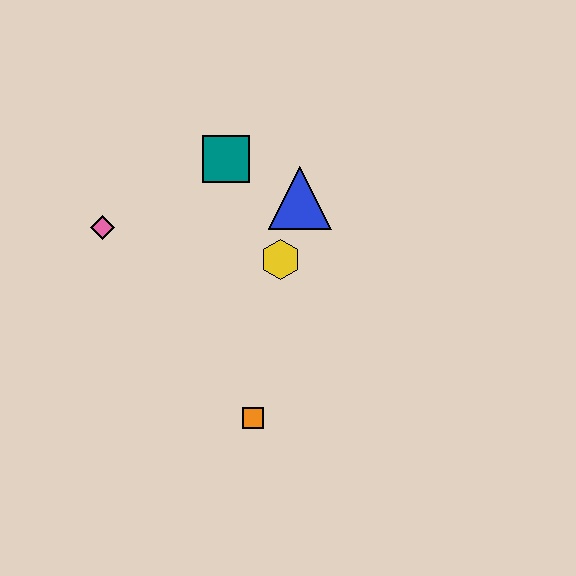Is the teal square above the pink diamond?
Yes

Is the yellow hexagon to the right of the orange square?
Yes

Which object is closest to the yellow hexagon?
The blue triangle is closest to the yellow hexagon.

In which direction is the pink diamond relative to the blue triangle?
The pink diamond is to the left of the blue triangle.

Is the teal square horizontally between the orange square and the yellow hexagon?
No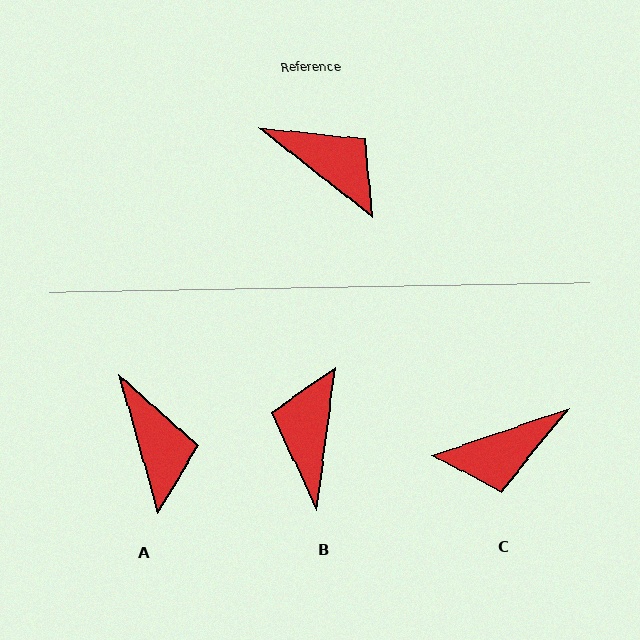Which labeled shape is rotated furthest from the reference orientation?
C, about 123 degrees away.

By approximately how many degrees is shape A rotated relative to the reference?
Approximately 36 degrees clockwise.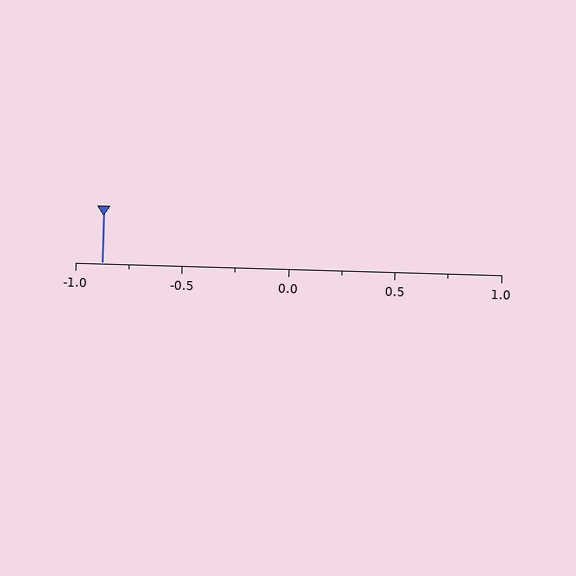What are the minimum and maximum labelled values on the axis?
The axis runs from -1.0 to 1.0.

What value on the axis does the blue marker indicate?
The marker indicates approximately -0.88.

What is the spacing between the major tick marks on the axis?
The major ticks are spaced 0.5 apart.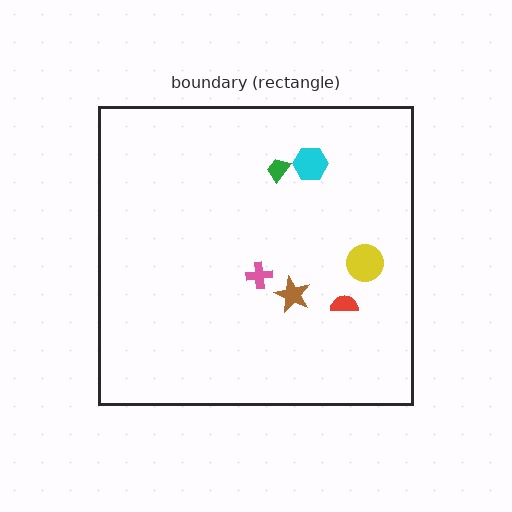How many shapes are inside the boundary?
6 inside, 0 outside.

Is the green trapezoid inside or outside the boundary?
Inside.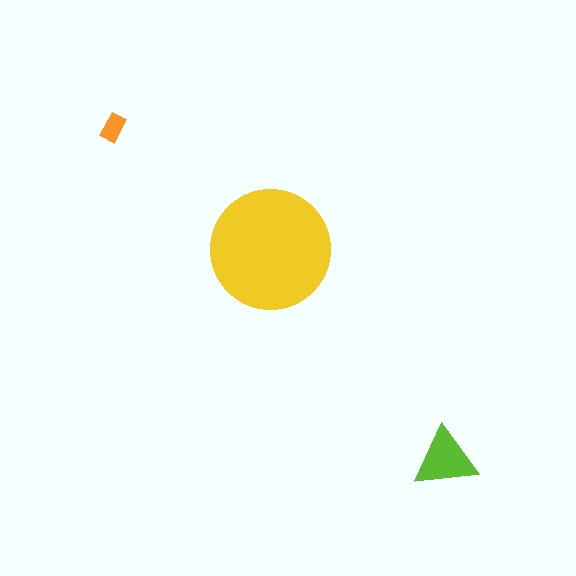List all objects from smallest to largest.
The orange rectangle, the lime triangle, the yellow circle.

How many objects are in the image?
There are 3 objects in the image.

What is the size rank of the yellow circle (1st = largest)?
1st.